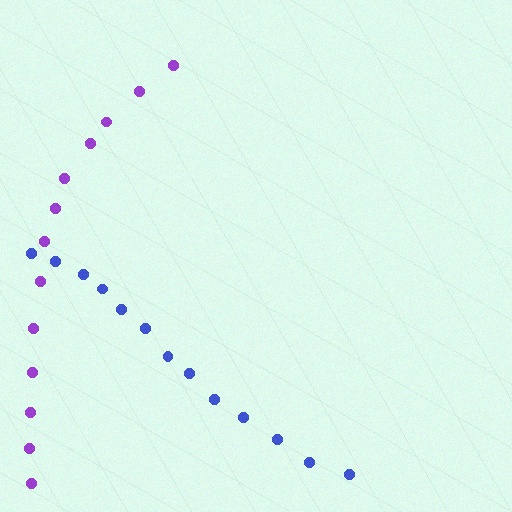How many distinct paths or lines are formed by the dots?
There are 2 distinct paths.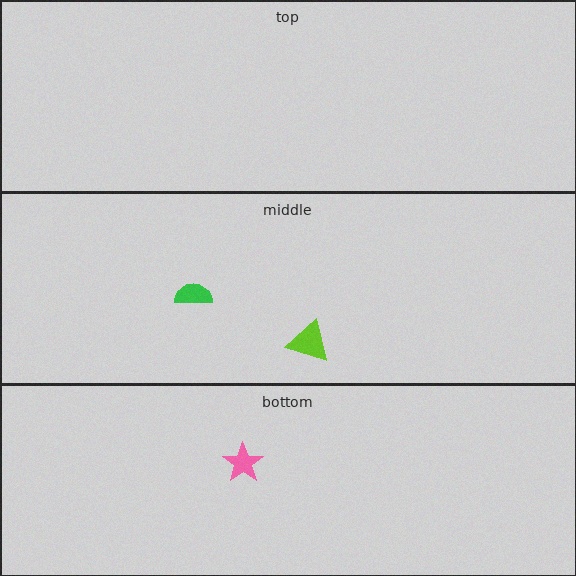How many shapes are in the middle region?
2.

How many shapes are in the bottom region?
1.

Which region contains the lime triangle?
The middle region.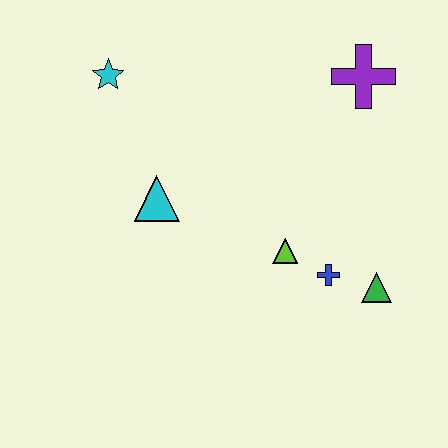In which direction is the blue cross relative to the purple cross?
The blue cross is below the purple cross.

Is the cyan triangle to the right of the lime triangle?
No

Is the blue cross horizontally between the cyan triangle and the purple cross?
Yes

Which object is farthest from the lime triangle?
The cyan star is farthest from the lime triangle.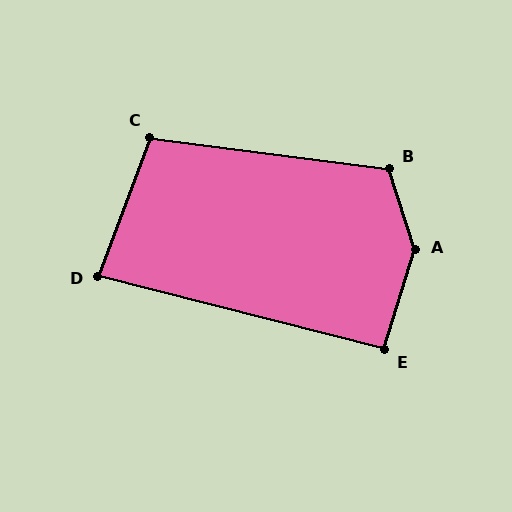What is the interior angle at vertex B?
Approximately 115 degrees (obtuse).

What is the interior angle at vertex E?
Approximately 92 degrees (approximately right).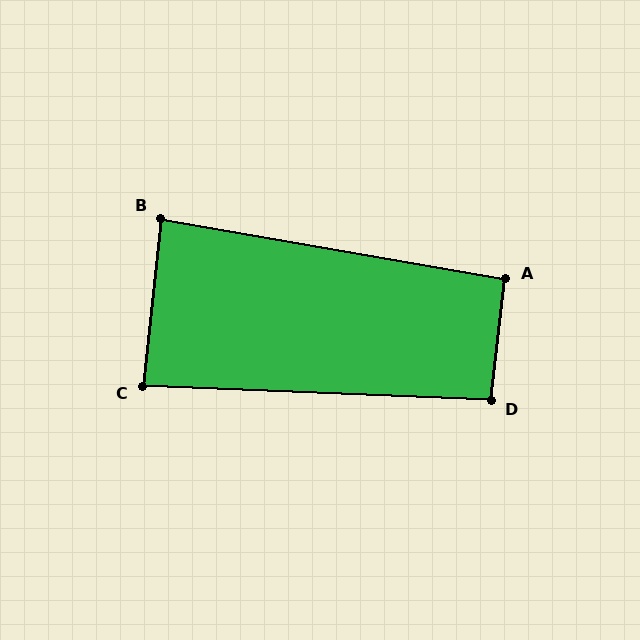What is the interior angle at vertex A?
Approximately 94 degrees (approximately right).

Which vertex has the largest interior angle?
D, at approximately 94 degrees.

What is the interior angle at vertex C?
Approximately 86 degrees (approximately right).